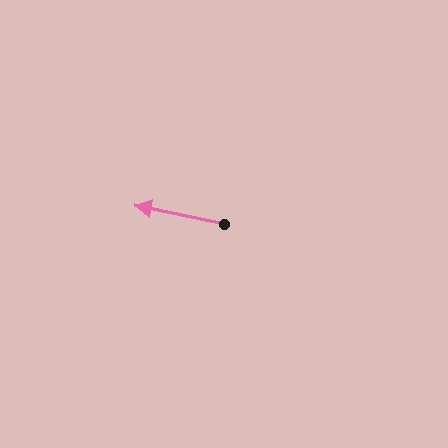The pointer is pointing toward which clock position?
Roughly 9 o'clock.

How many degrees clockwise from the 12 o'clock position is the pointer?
Approximately 282 degrees.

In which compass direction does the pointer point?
West.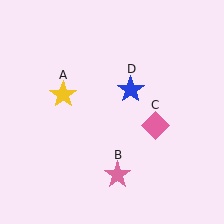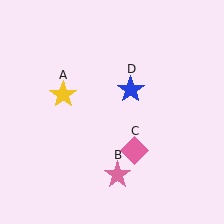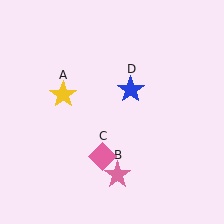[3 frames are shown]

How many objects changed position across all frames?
1 object changed position: pink diamond (object C).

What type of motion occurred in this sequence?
The pink diamond (object C) rotated clockwise around the center of the scene.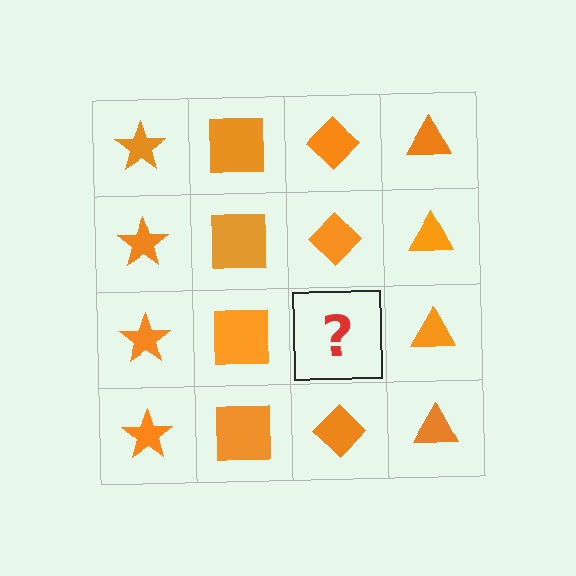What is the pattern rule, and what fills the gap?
The rule is that each column has a consistent shape. The gap should be filled with an orange diamond.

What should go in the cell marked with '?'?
The missing cell should contain an orange diamond.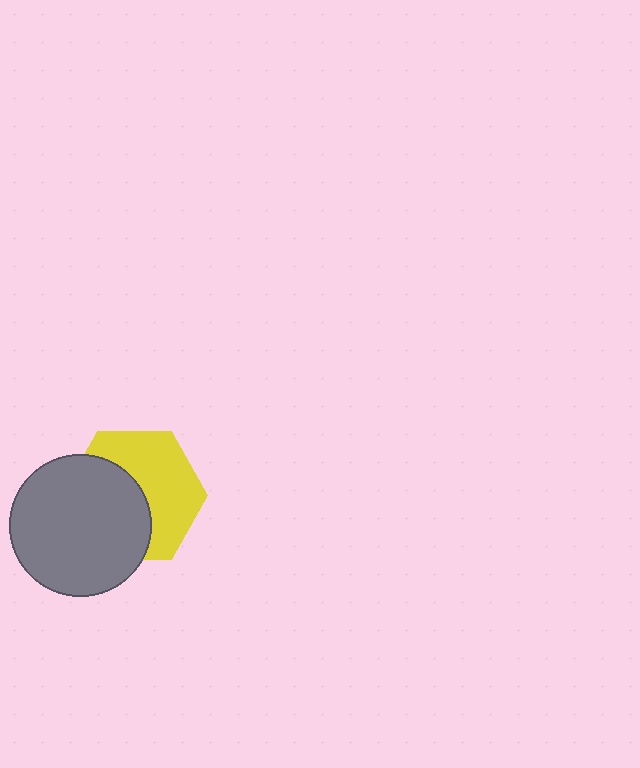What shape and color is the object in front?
The object in front is a gray circle.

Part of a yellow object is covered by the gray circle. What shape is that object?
It is a hexagon.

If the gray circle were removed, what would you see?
You would see the complete yellow hexagon.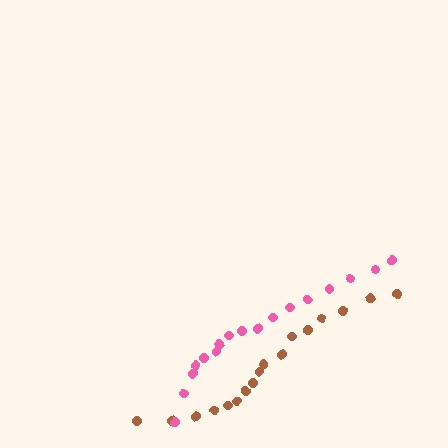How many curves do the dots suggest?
There are 2 distinct paths.